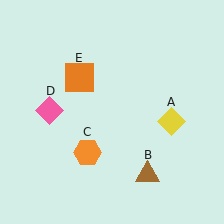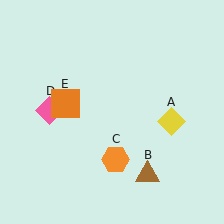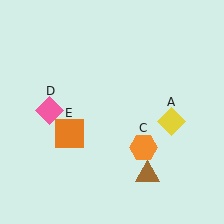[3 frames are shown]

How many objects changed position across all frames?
2 objects changed position: orange hexagon (object C), orange square (object E).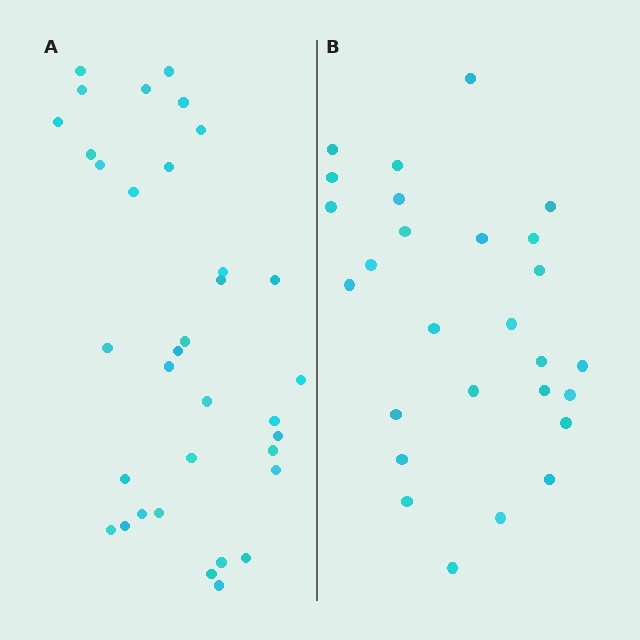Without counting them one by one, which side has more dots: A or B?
Region A (the left region) has more dots.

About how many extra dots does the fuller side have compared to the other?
Region A has roughly 8 or so more dots than region B.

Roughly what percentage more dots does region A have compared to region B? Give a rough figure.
About 25% more.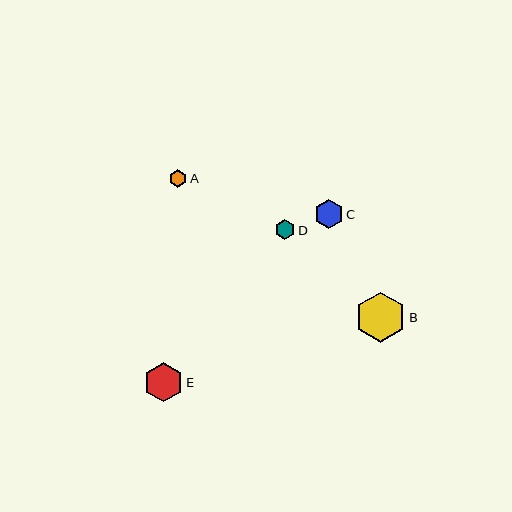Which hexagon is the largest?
Hexagon B is the largest with a size of approximately 50 pixels.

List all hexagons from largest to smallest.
From largest to smallest: B, E, C, D, A.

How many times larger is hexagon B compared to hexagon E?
Hexagon B is approximately 1.3 times the size of hexagon E.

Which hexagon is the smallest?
Hexagon A is the smallest with a size of approximately 18 pixels.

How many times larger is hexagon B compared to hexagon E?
Hexagon B is approximately 1.3 times the size of hexagon E.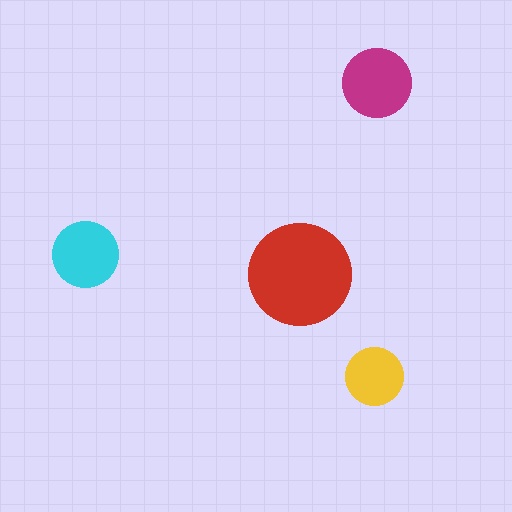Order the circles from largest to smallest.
the red one, the magenta one, the cyan one, the yellow one.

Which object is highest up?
The magenta circle is topmost.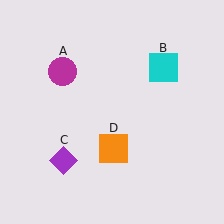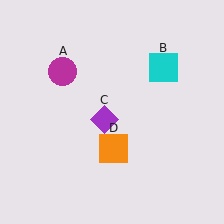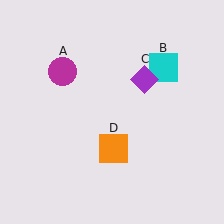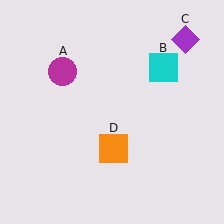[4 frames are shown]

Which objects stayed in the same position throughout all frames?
Magenta circle (object A) and cyan square (object B) and orange square (object D) remained stationary.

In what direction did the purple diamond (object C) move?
The purple diamond (object C) moved up and to the right.